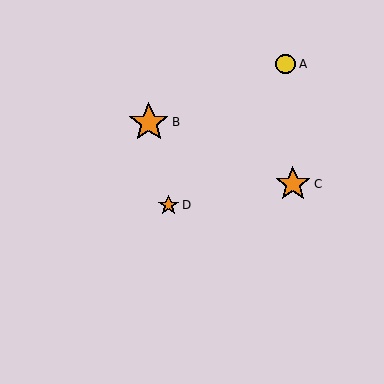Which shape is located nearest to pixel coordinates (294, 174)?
The orange star (labeled C) at (293, 184) is nearest to that location.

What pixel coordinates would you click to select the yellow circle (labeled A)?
Click at (286, 64) to select the yellow circle A.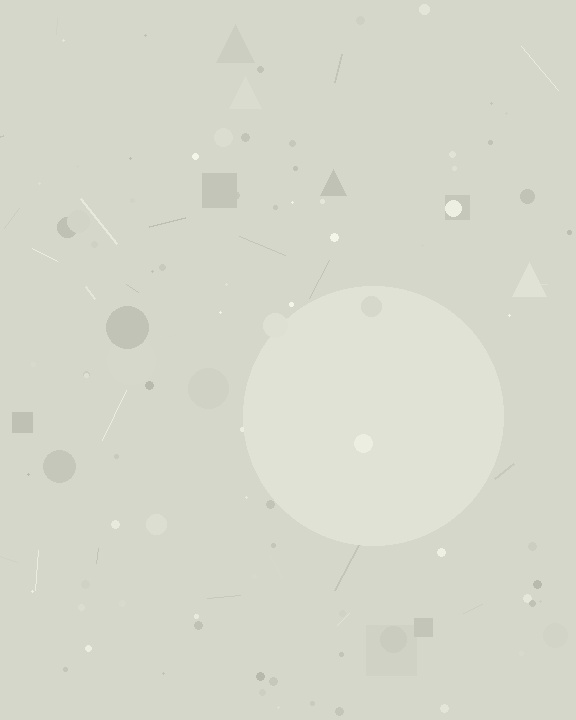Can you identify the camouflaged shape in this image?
The camouflaged shape is a circle.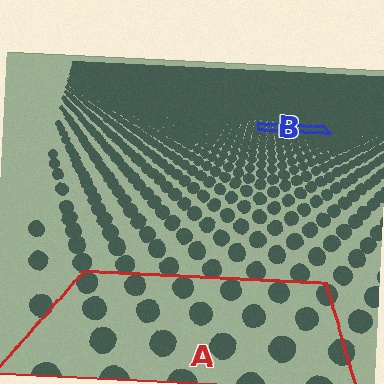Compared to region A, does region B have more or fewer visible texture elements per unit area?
Region B has more texture elements per unit area — they are packed more densely because it is farther away.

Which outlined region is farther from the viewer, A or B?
Region B is farther from the viewer — the texture elements inside it appear smaller and more densely packed.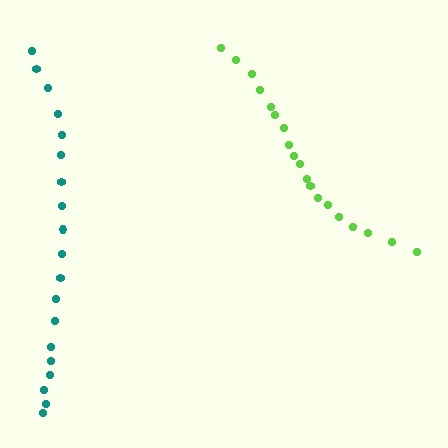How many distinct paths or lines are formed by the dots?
There are 2 distinct paths.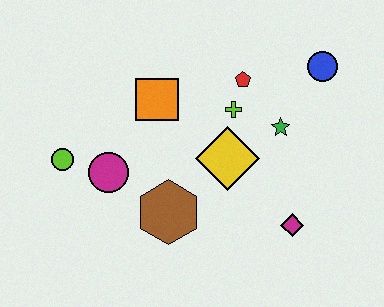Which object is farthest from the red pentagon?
The lime circle is farthest from the red pentagon.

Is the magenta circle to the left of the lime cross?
Yes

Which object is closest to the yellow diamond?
The lime cross is closest to the yellow diamond.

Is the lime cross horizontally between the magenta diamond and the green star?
No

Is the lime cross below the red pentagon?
Yes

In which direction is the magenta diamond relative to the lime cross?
The magenta diamond is below the lime cross.